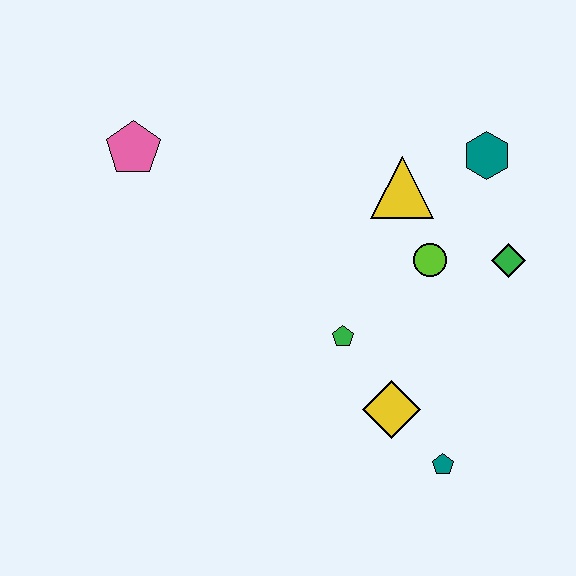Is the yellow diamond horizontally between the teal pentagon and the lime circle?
No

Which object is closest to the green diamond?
The lime circle is closest to the green diamond.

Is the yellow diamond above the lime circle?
No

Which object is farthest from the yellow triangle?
The teal pentagon is farthest from the yellow triangle.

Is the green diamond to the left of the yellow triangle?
No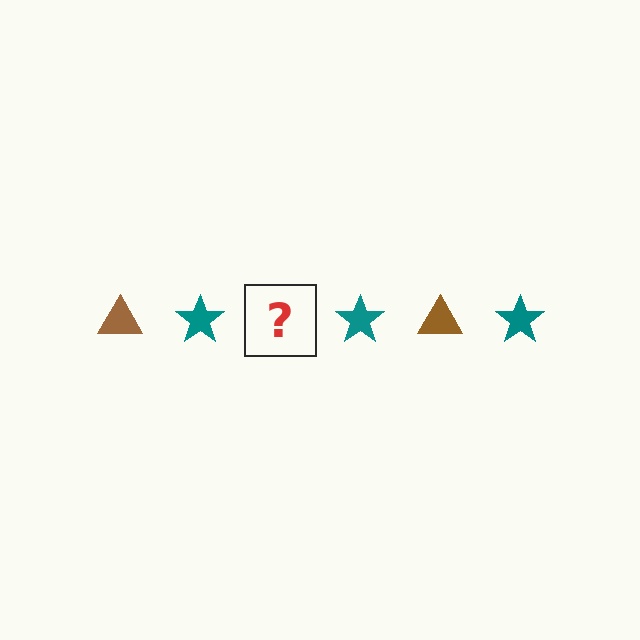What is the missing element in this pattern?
The missing element is a brown triangle.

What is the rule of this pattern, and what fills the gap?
The rule is that the pattern alternates between brown triangle and teal star. The gap should be filled with a brown triangle.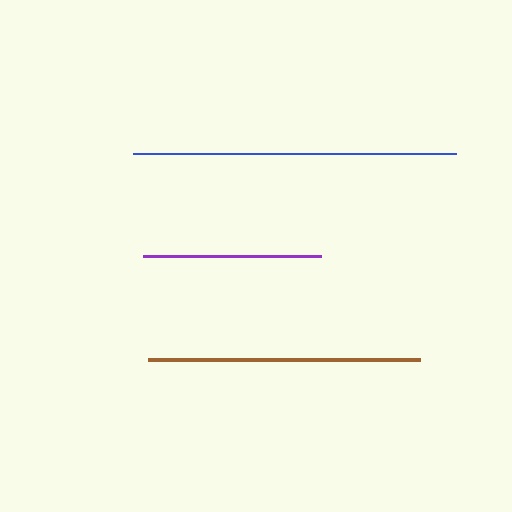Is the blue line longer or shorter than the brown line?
The blue line is longer than the brown line.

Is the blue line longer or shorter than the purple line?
The blue line is longer than the purple line.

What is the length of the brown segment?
The brown segment is approximately 272 pixels long.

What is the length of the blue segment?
The blue segment is approximately 323 pixels long.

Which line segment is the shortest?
The purple line is the shortest at approximately 178 pixels.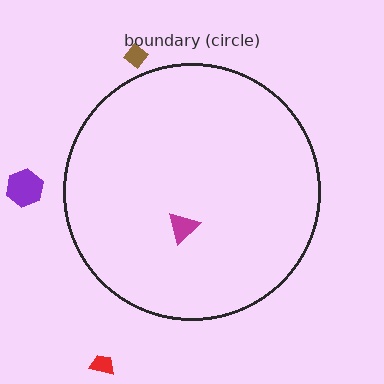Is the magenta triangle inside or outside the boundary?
Inside.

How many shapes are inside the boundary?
1 inside, 3 outside.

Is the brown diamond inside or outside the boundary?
Outside.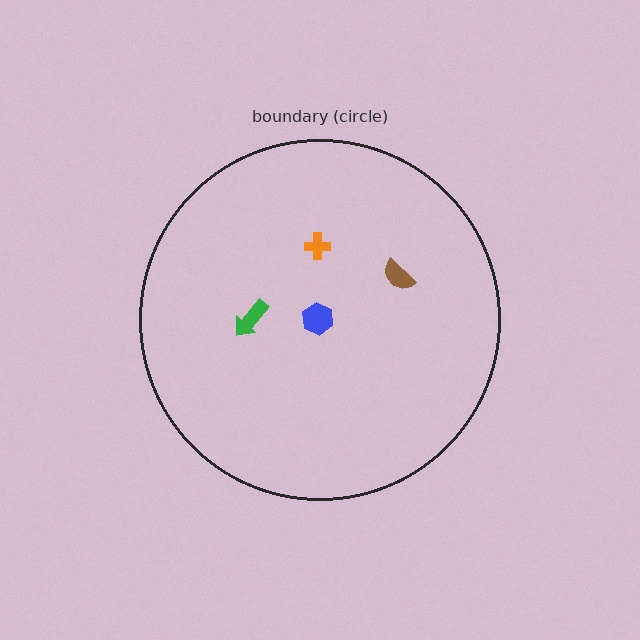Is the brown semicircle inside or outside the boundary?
Inside.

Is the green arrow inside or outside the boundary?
Inside.